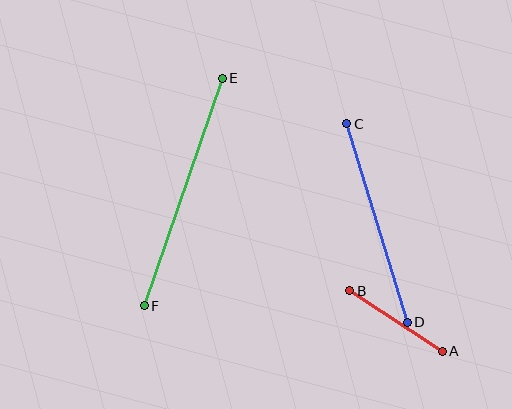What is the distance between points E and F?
The distance is approximately 240 pixels.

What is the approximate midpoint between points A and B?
The midpoint is at approximately (396, 321) pixels.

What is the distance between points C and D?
The distance is approximately 208 pixels.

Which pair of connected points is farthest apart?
Points E and F are farthest apart.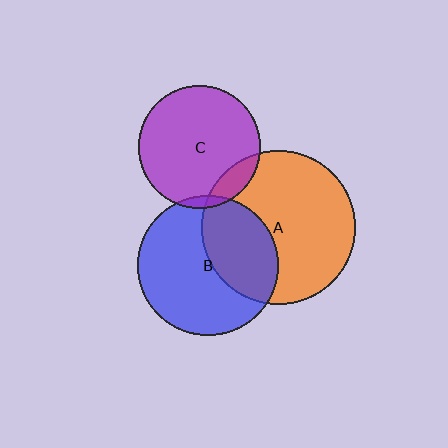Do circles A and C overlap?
Yes.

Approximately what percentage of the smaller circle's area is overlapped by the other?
Approximately 10%.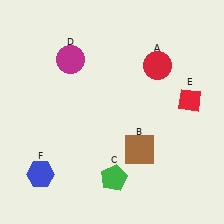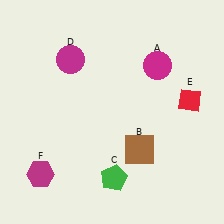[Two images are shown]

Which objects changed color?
A changed from red to magenta. F changed from blue to magenta.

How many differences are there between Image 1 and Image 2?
There are 2 differences between the two images.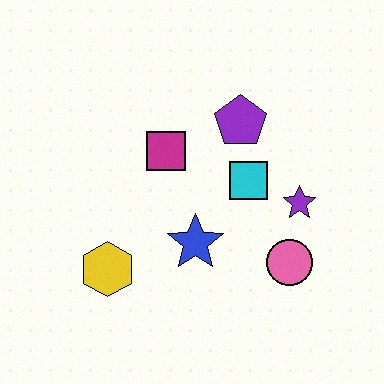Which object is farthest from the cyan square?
The yellow hexagon is farthest from the cyan square.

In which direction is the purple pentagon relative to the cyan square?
The purple pentagon is above the cyan square.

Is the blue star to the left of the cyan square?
Yes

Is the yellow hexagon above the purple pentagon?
No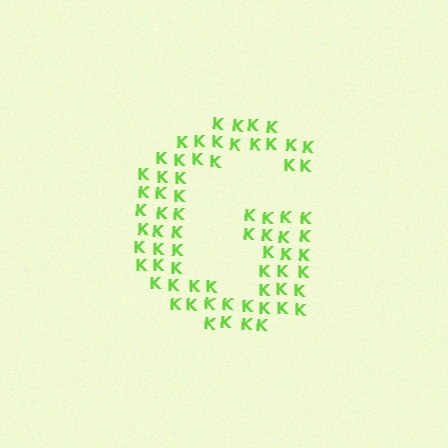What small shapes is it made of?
It is made of small letter K's.